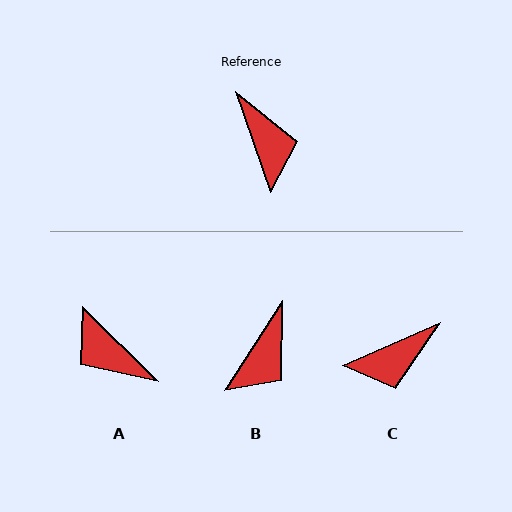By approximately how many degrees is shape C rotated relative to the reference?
Approximately 86 degrees clockwise.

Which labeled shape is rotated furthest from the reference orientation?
A, about 154 degrees away.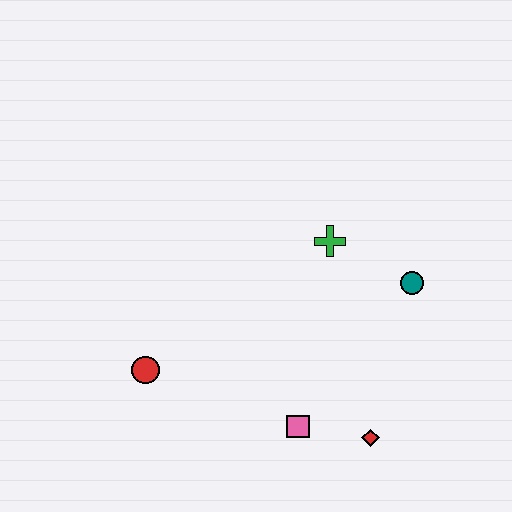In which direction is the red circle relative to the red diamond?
The red circle is to the left of the red diamond.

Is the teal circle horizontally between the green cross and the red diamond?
No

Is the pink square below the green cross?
Yes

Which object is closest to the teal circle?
The green cross is closest to the teal circle.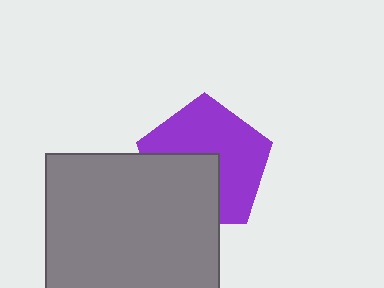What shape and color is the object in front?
The object in front is a gray square.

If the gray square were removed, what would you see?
You would see the complete purple pentagon.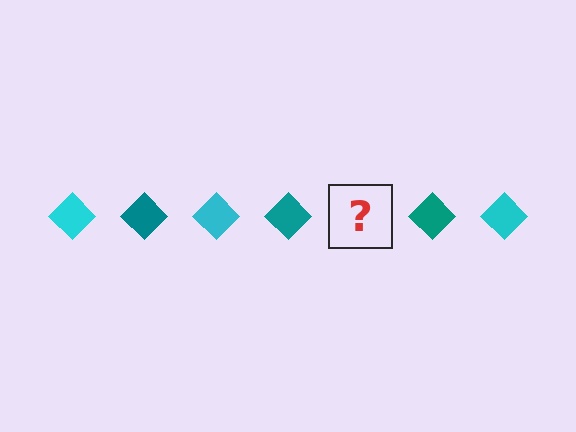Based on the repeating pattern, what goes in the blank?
The blank should be a cyan diamond.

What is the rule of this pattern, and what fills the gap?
The rule is that the pattern cycles through cyan, teal diamonds. The gap should be filled with a cyan diamond.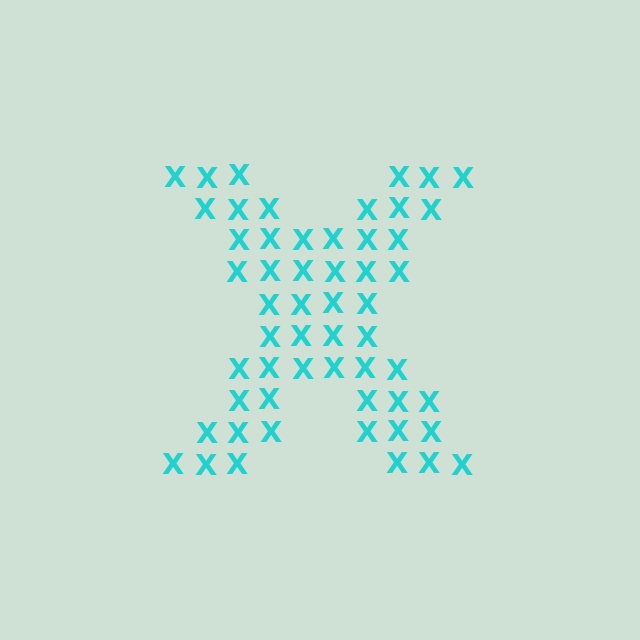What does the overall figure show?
The overall figure shows the letter X.